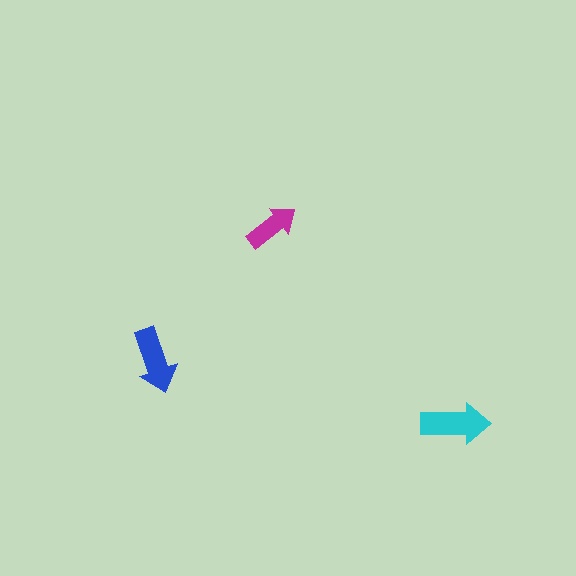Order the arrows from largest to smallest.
the cyan one, the blue one, the magenta one.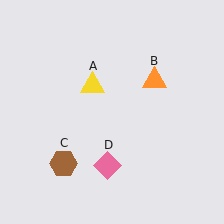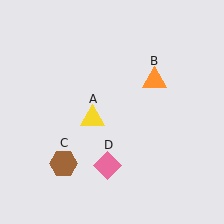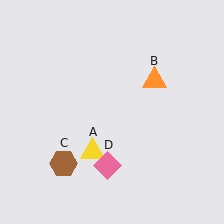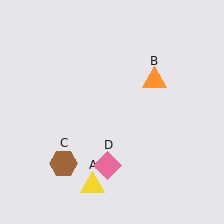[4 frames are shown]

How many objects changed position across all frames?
1 object changed position: yellow triangle (object A).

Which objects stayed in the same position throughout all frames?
Orange triangle (object B) and brown hexagon (object C) and pink diamond (object D) remained stationary.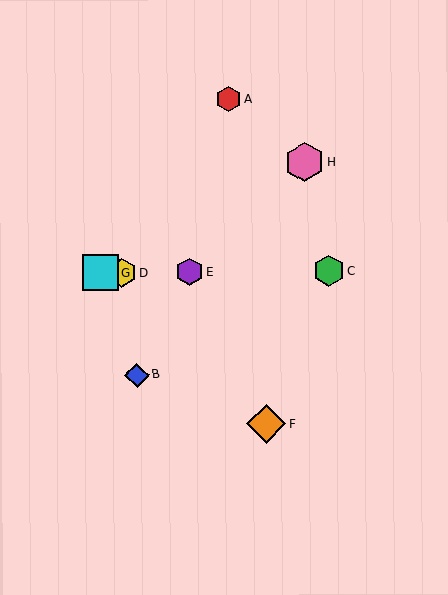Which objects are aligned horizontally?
Objects C, D, E, G are aligned horizontally.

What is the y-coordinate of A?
Object A is at y≈99.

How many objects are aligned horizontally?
4 objects (C, D, E, G) are aligned horizontally.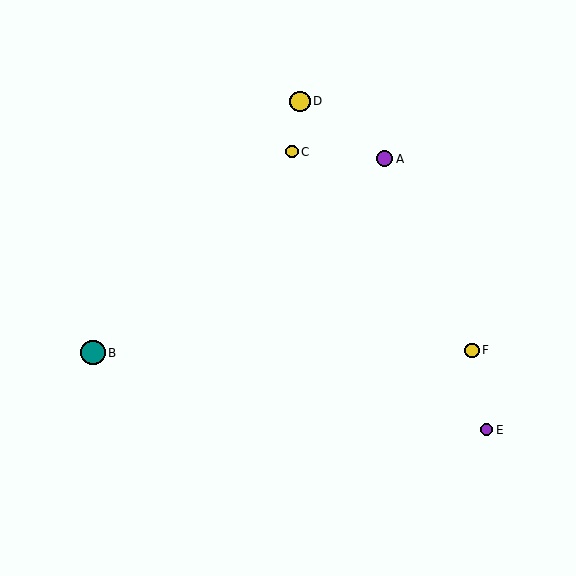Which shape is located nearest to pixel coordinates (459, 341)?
The yellow circle (labeled F) at (472, 350) is nearest to that location.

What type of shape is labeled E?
Shape E is a purple circle.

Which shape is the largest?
The teal circle (labeled B) is the largest.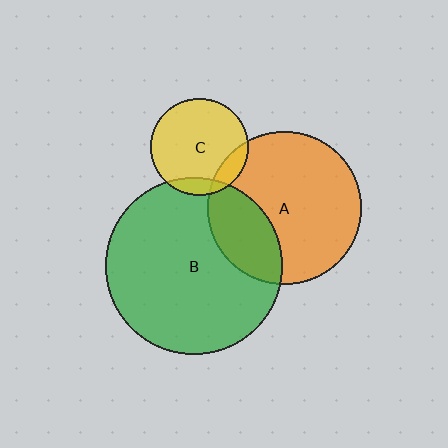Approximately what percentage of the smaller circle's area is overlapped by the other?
Approximately 30%.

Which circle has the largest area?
Circle B (green).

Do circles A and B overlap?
Yes.